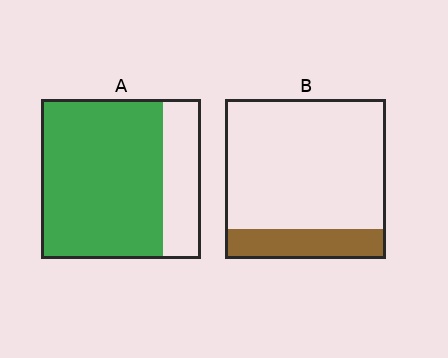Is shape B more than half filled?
No.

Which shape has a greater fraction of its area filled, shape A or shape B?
Shape A.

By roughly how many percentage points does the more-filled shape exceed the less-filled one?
By roughly 55 percentage points (A over B).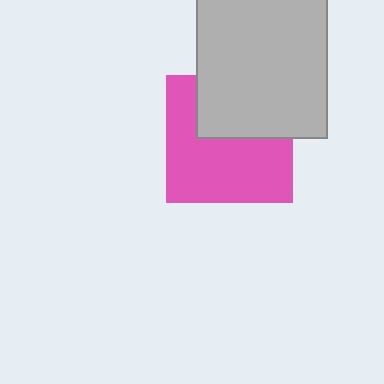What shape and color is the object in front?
The object in front is a light gray rectangle.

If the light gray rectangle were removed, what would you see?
You would see the complete pink square.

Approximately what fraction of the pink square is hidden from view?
Roughly 38% of the pink square is hidden behind the light gray rectangle.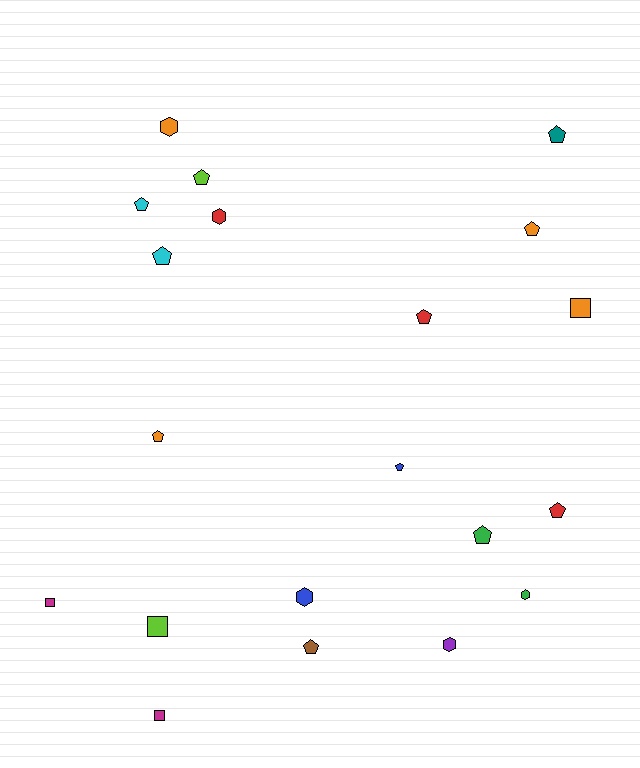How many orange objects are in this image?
There are 4 orange objects.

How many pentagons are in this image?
There are 11 pentagons.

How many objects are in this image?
There are 20 objects.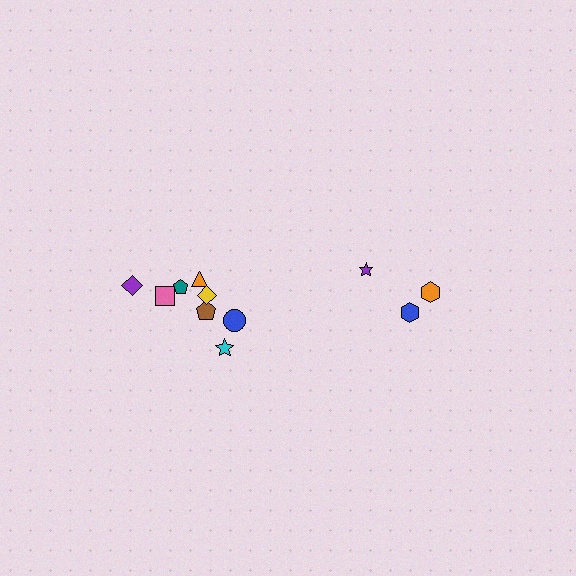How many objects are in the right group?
There are 3 objects.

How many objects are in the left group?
There are 8 objects.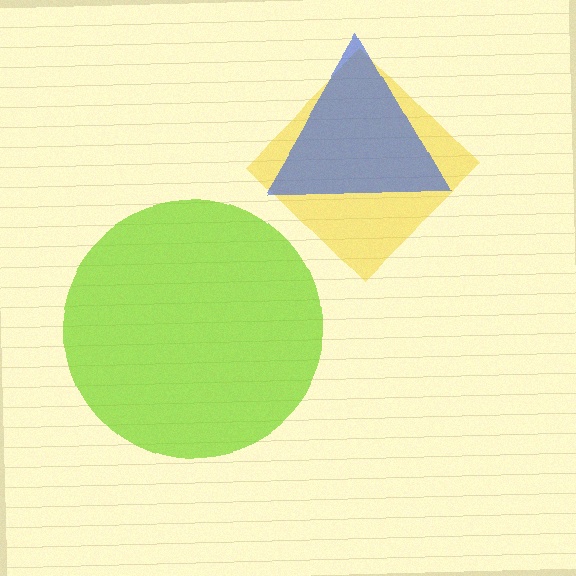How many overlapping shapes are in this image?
There are 3 overlapping shapes in the image.